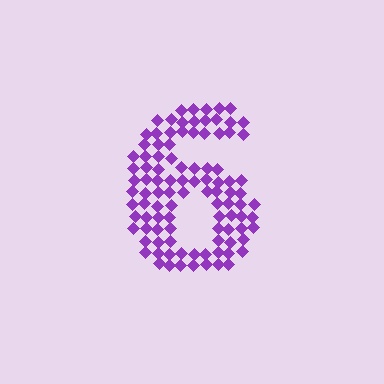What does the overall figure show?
The overall figure shows the digit 6.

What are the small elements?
The small elements are diamonds.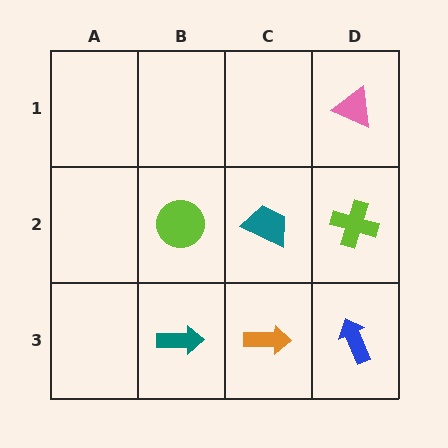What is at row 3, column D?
A blue arrow.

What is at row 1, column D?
A pink triangle.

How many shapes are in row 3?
3 shapes.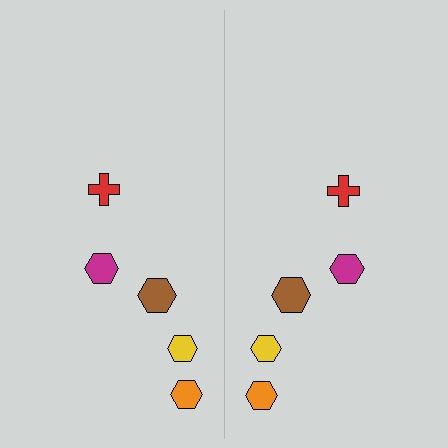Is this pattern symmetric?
Yes, this pattern has bilateral (reflection) symmetry.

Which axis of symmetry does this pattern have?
The pattern has a vertical axis of symmetry running through the center of the image.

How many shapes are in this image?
There are 10 shapes in this image.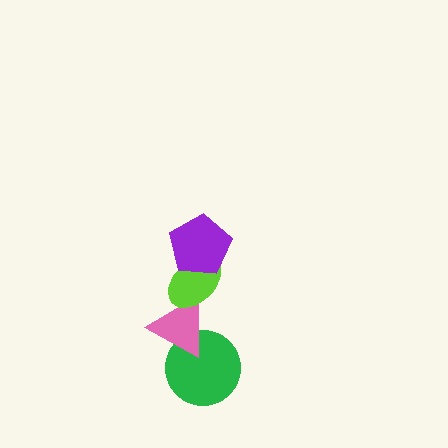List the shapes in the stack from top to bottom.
From top to bottom: the purple pentagon, the lime ellipse, the pink triangle, the green circle.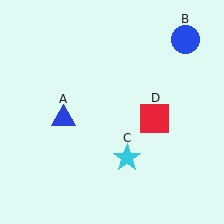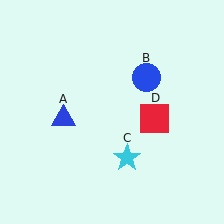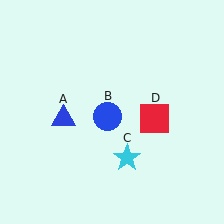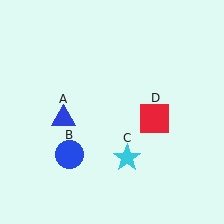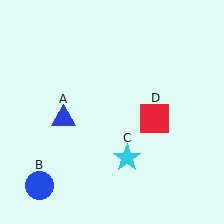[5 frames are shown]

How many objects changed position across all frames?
1 object changed position: blue circle (object B).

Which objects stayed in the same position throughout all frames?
Blue triangle (object A) and cyan star (object C) and red square (object D) remained stationary.